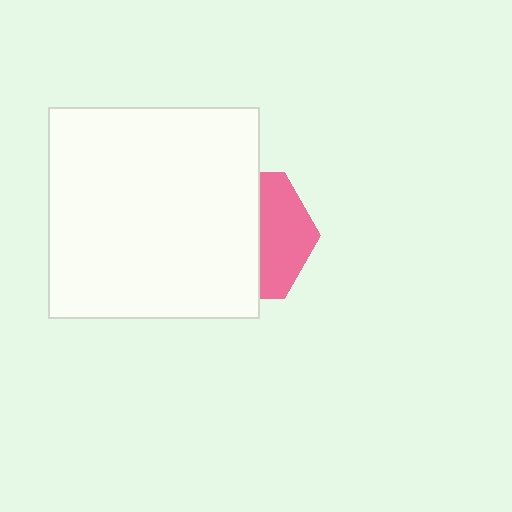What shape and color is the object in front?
The object in front is a white square.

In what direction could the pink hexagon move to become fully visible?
The pink hexagon could move right. That would shift it out from behind the white square entirely.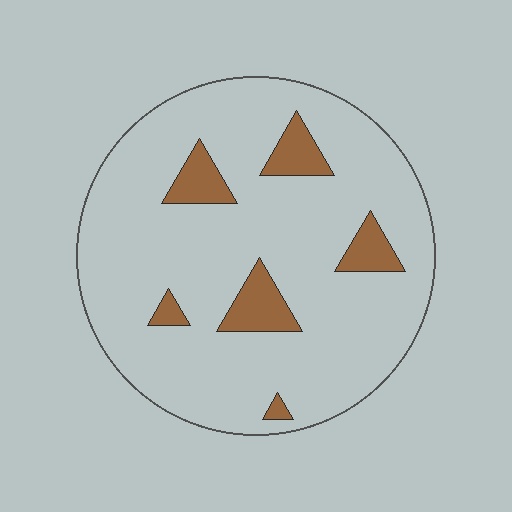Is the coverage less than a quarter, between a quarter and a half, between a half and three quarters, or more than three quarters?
Less than a quarter.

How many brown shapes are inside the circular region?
6.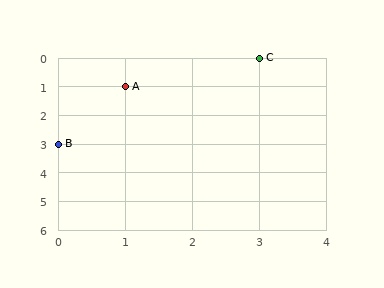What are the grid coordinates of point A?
Point A is at grid coordinates (1, 1).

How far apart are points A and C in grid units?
Points A and C are 2 columns and 1 row apart (about 2.2 grid units diagonally).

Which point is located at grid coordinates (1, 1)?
Point A is at (1, 1).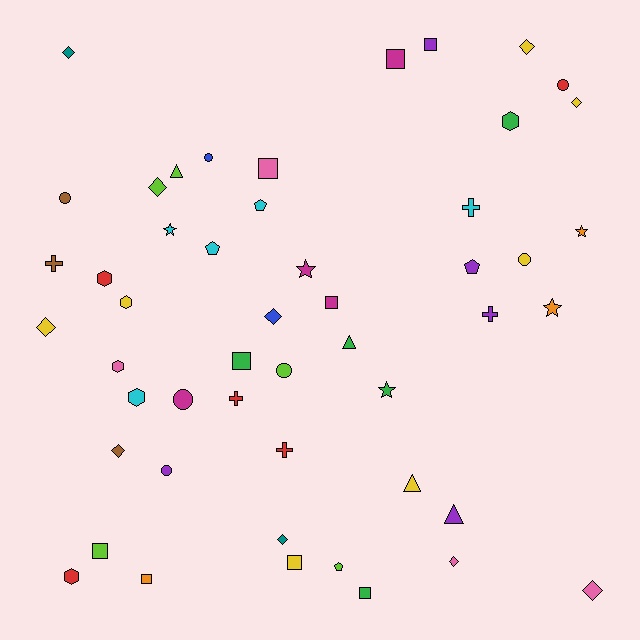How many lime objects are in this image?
There are 5 lime objects.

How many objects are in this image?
There are 50 objects.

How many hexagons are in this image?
There are 6 hexagons.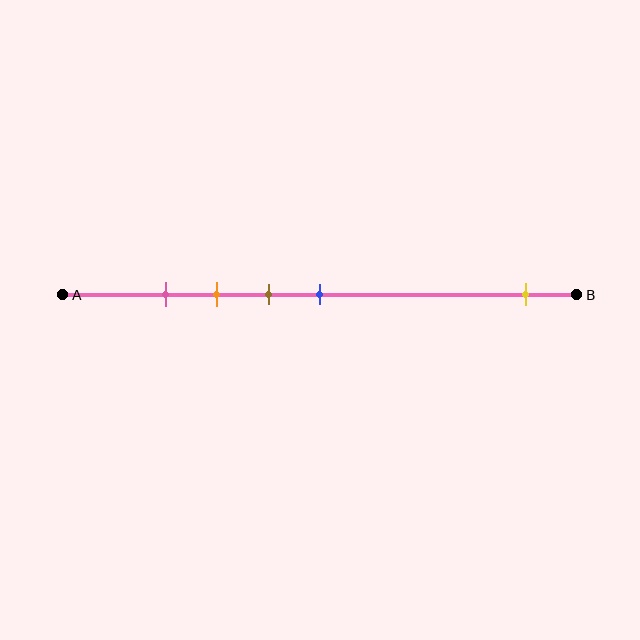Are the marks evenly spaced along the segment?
No, the marks are not evenly spaced.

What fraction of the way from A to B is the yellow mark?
The yellow mark is approximately 90% (0.9) of the way from A to B.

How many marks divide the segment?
There are 5 marks dividing the segment.